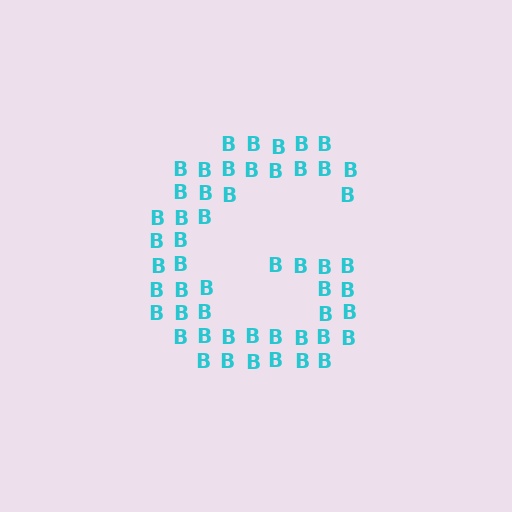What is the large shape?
The large shape is the letter G.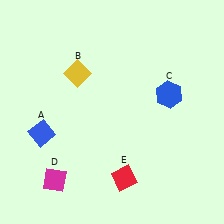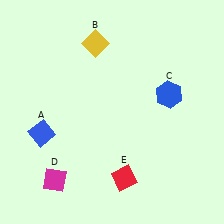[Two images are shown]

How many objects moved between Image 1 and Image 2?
1 object moved between the two images.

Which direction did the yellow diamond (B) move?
The yellow diamond (B) moved up.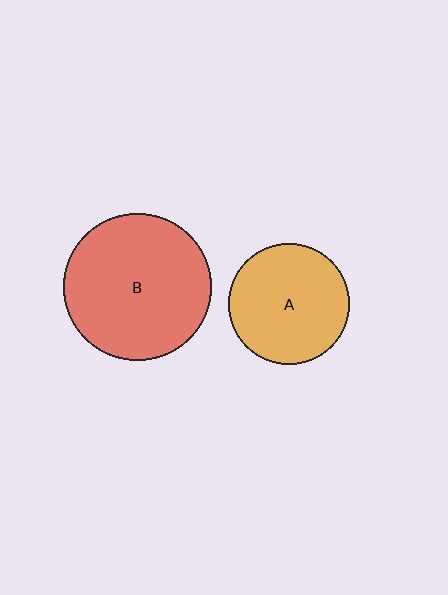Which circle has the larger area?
Circle B (red).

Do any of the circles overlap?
No, none of the circles overlap.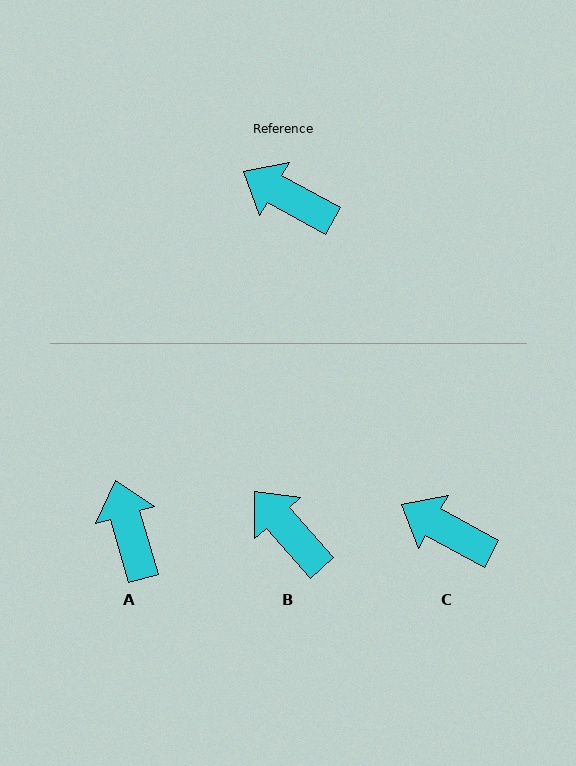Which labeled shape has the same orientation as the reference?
C.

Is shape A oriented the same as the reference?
No, it is off by about 45 degrees.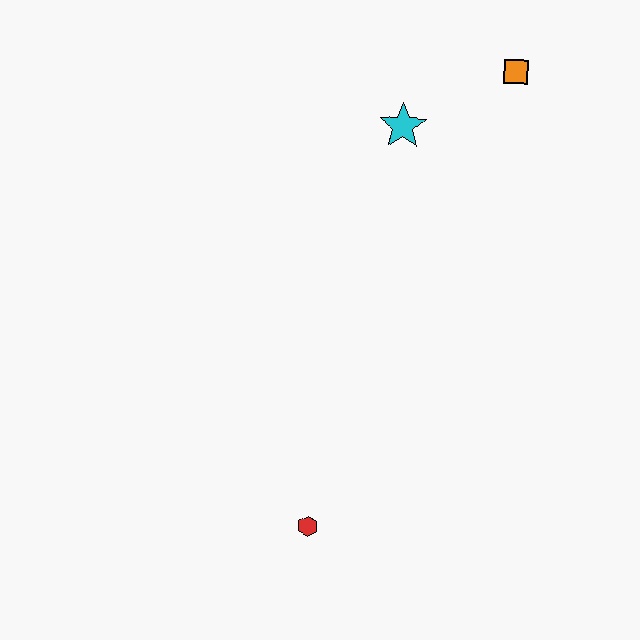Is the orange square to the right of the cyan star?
Yes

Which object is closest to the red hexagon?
The cyan star is closest to the red hexagon.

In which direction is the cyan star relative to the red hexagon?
The cyan star is above the red hexagon.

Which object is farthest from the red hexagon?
The orange square is farthest from the red hexagon.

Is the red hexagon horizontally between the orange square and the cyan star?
No